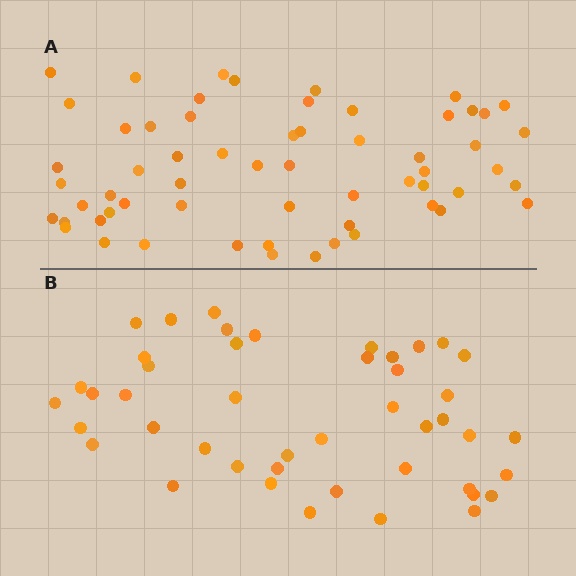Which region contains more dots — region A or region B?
Region A (the top region) has more dots.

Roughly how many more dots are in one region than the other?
Region A has approximately 15 more dots than region B.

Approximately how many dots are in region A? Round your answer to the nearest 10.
About 60 dots.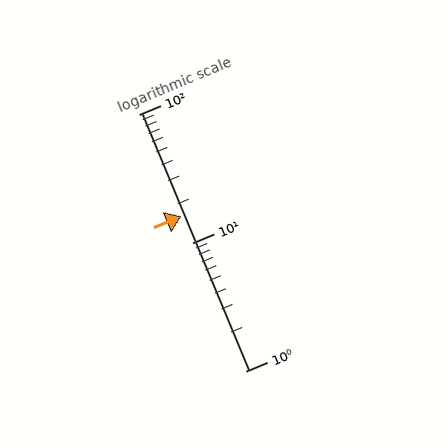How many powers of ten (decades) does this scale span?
The scale spans 2 decades, from 1 to 100.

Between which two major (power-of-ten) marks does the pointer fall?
The pointer is between 10 and 100.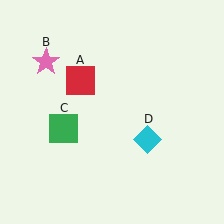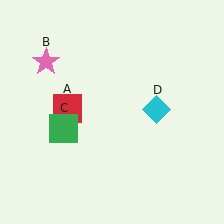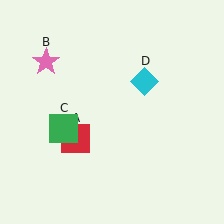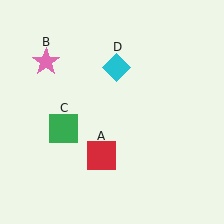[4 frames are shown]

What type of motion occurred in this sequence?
The red square (object A), cyan diamond (object D) rotated counterclockwise around the center of the scene.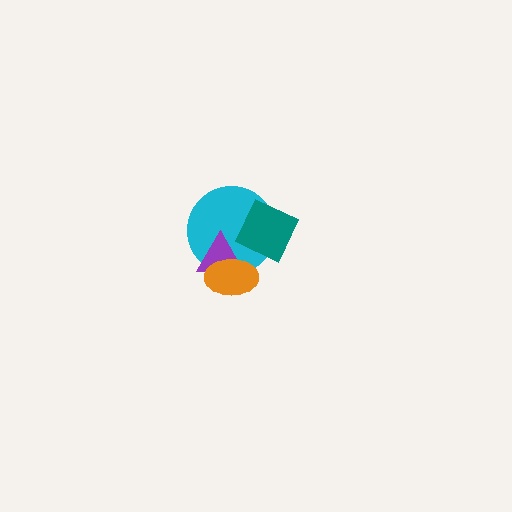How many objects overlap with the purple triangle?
3 objects overlap with the purple triangle.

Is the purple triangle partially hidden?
Yes, it is partially covered by another shape.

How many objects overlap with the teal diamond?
2 objects overlap with the teal diamond.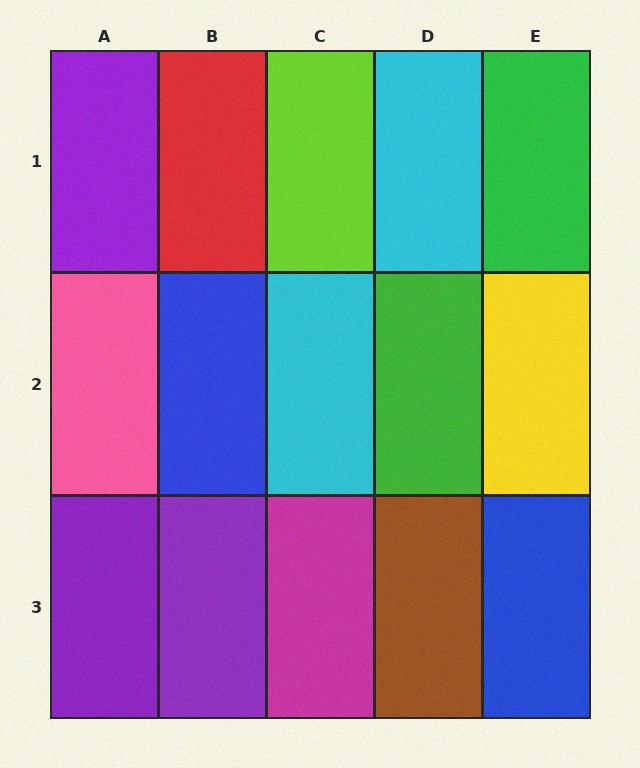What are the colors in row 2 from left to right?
Pink, blue, cyan, green, yellow.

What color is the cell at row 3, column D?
Brown.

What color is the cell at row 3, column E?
Blue.